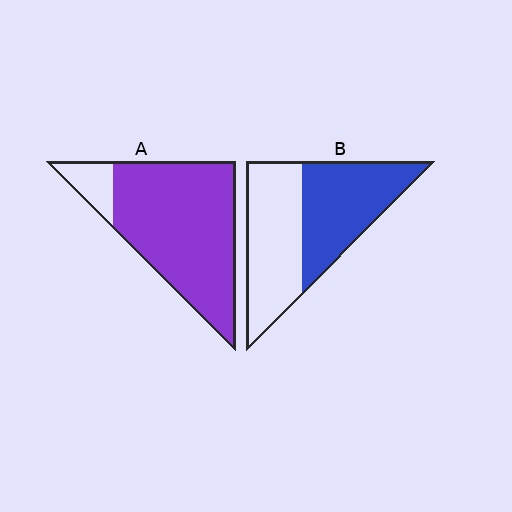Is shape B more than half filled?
Roughly half.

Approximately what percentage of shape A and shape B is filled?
A is approximately 85% and B is approximately 50%.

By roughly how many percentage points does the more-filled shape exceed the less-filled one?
By roughly 40 percentage points (A over B).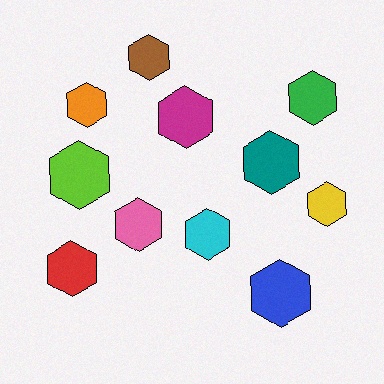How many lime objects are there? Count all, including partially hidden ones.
There is 1 lime object.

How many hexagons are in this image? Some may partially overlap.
There are 11 hexagons.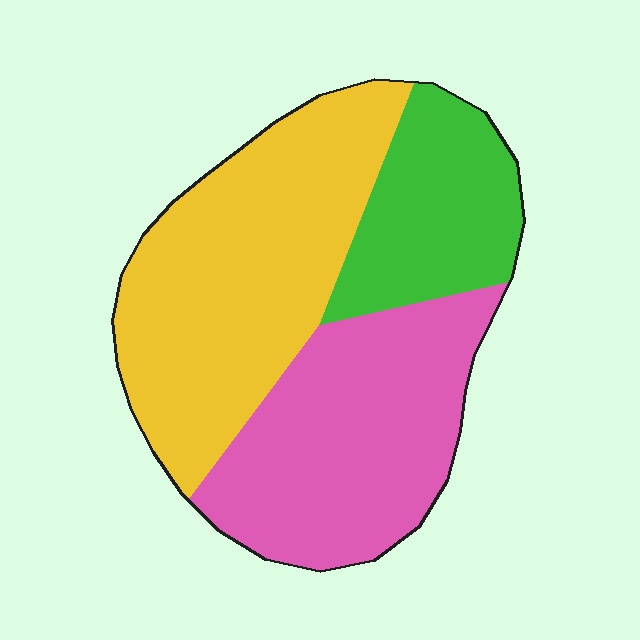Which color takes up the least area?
Green, at roughly 20%.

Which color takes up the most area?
Yellow, at roughly 45%.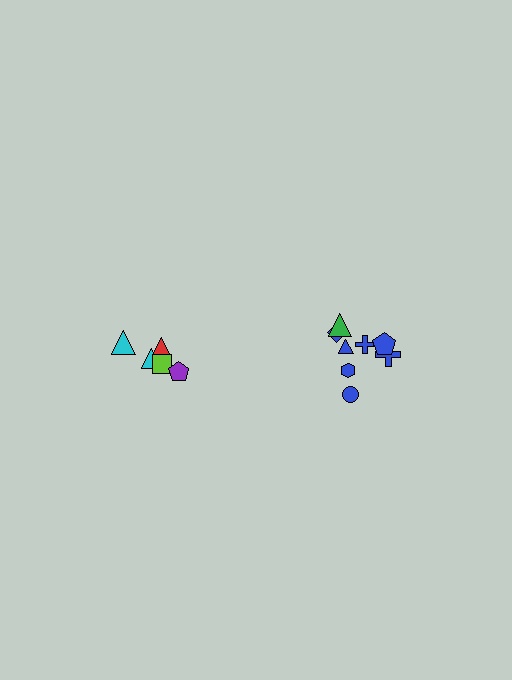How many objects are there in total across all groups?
There are 13 objects.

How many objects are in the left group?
There are 5 objects.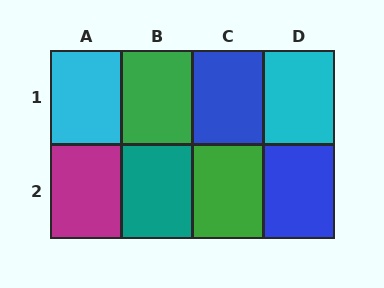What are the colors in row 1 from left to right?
Cyan, green, blue, cyan.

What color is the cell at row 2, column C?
Green.